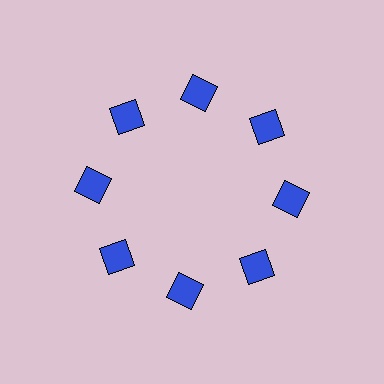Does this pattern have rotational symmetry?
Yes, this pattern has 8-fold rotational symmetry. It looks the same after rotating 45 degrees around the center.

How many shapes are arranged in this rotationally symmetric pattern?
There are 8 shapes, arranged in 8 groups of 1.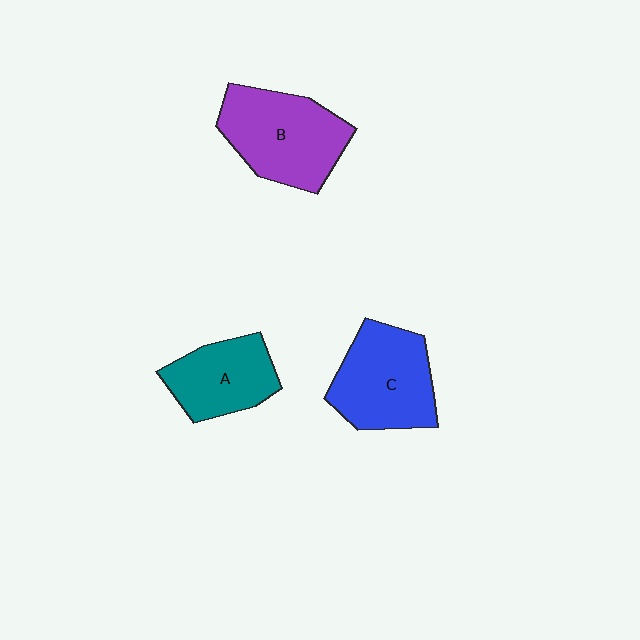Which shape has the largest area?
Shape B (purple).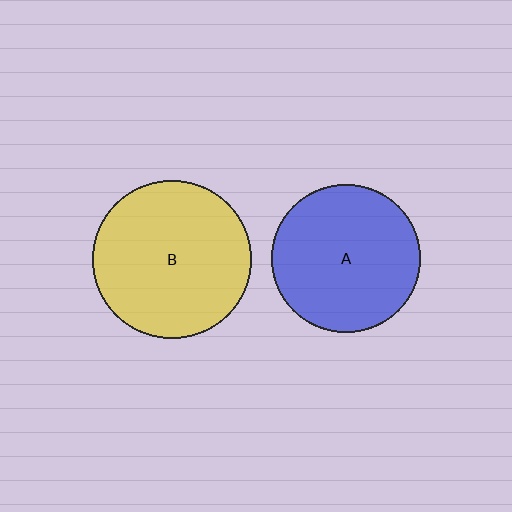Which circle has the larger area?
Circle B (yellow).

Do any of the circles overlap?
No, none of the circles overlap.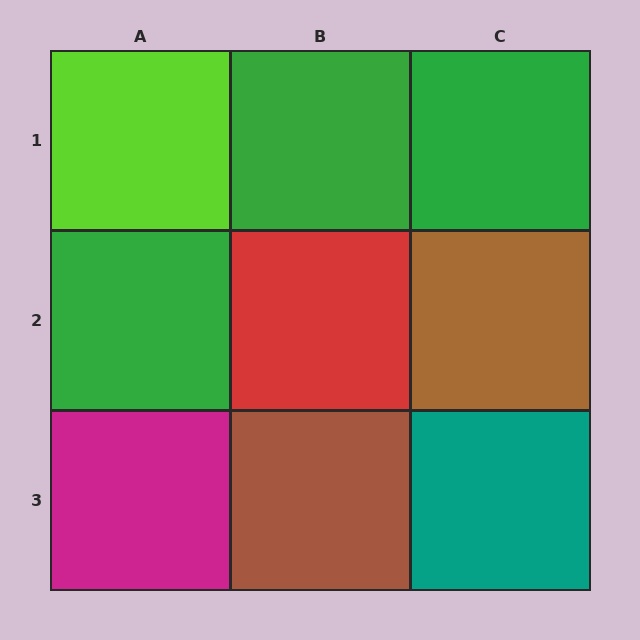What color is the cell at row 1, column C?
Green.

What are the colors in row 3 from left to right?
Magenta, brown, teal.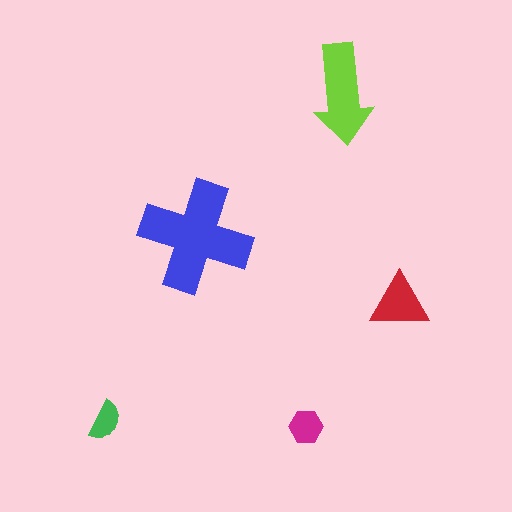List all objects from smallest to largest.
The green semicircle, the magenta hexagon, the red triangle, the lime arrow, the blue cross.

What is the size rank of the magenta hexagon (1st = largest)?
4th.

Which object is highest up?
The lime arrow is topmost.